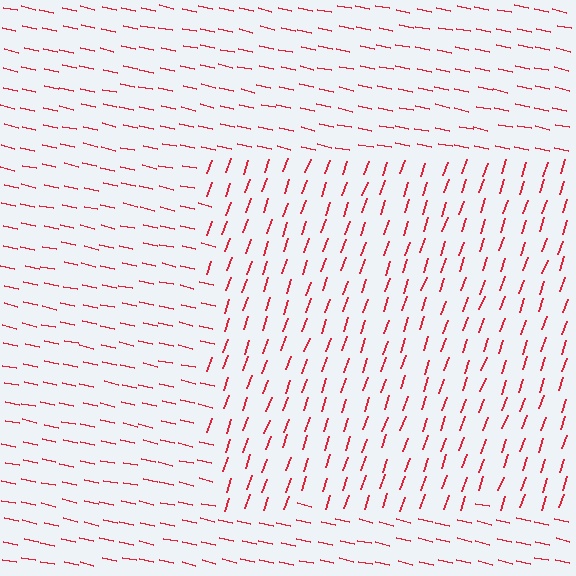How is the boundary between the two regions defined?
The boundary is defined purely by a change in line orientation (approximately 83 degrees difference). All lines are the same color and thickness.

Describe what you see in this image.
The image is filled with small red line segments. A rectangle region in the image has lines oriented differently from the surrounding lines, creating a visible texture boundary.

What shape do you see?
I see a rectangle.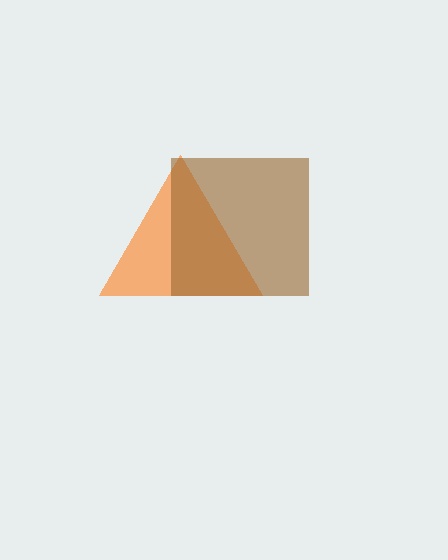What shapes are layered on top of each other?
The layered shapes are: an orange triangle, a brown square.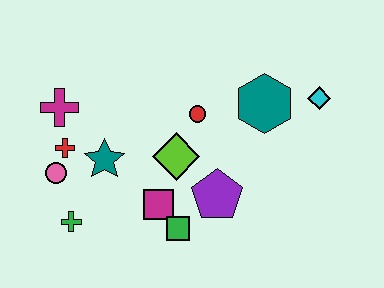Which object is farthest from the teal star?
The cyan diamond is farthest from the teal star.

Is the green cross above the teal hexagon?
No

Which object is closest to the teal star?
The red cross is closest to the teal star.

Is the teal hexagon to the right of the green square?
Yes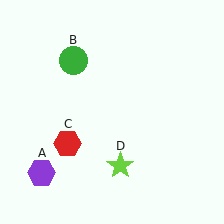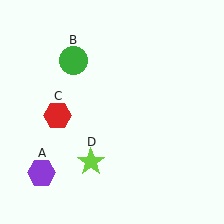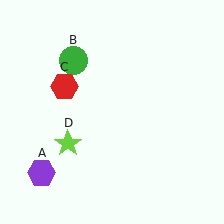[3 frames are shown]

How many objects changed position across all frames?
2 objects changed position: red hexagon (object C), lime star (object D).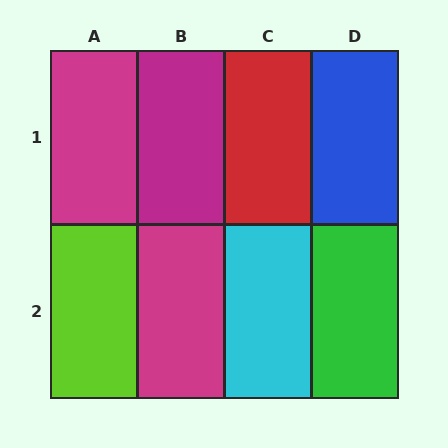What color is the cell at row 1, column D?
Blue.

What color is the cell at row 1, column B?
Magenta.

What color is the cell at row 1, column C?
Red.